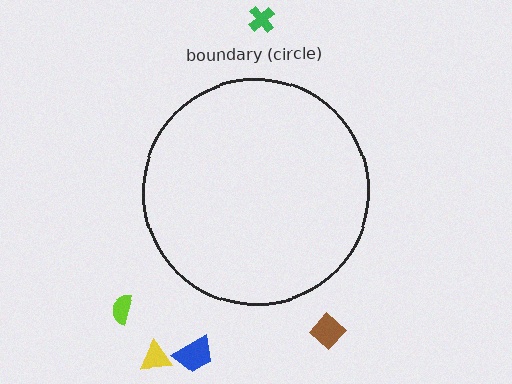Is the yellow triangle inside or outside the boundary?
Outside.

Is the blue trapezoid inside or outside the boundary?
Outside.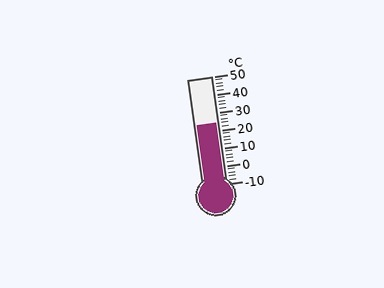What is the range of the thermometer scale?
The thermometer scale ranges from -10°C to 50°C.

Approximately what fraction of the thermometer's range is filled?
The thermometer is filled to approximately 55% of its range.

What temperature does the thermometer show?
The thermometer shows approximately 24°C.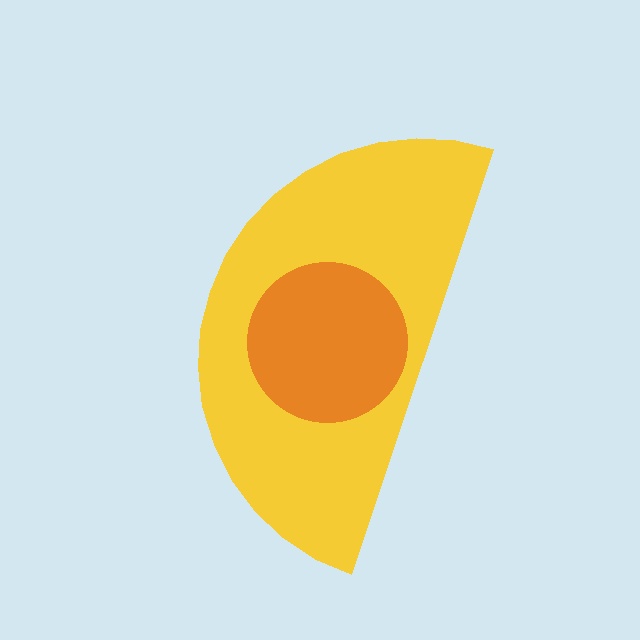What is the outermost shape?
The yellow semicircle.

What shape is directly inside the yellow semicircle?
The orange circle.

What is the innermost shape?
The orange circle.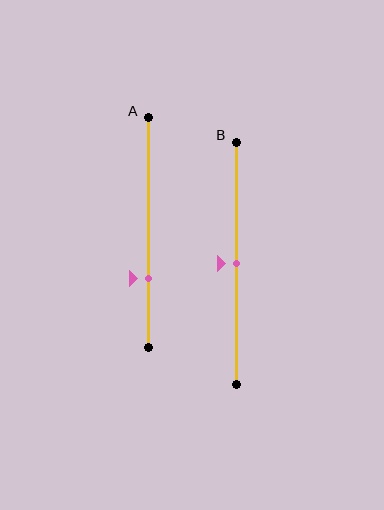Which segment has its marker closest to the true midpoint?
Segment B has its marker closest to the true midpoint.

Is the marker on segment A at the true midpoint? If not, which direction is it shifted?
No, the marker on segment A is shifted downward by about 20% of the segment length.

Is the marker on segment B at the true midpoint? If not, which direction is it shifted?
Yes, the marker on segment B is at the true midpoint.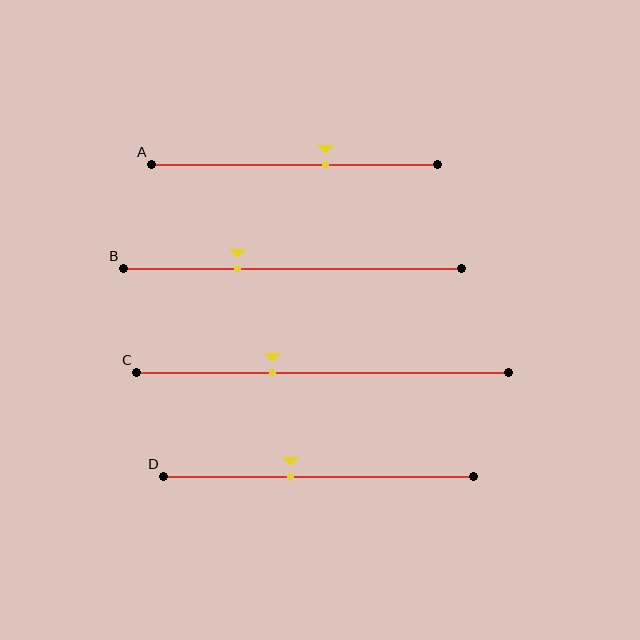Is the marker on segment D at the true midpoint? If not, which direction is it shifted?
No, the marker on segment D is shifted to the left by about 9% of the segment length.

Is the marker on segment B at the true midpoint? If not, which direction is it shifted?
No, the marker on segment B is shifted to the left by about 16% of the segment length.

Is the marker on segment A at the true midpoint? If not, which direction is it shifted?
No, the marker on segment A is shifted to the right by about 11% of the segment length.